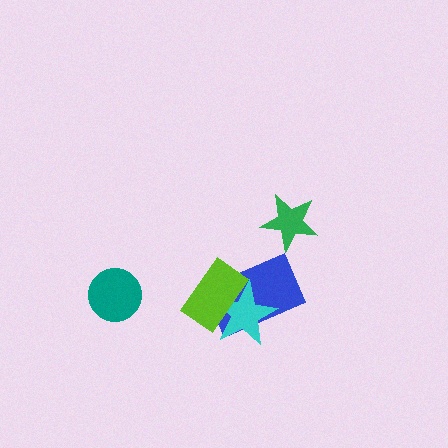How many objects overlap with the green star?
0 objects overlap with the green star.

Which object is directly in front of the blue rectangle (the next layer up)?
The cyan star is directly in front of the blue rectangle.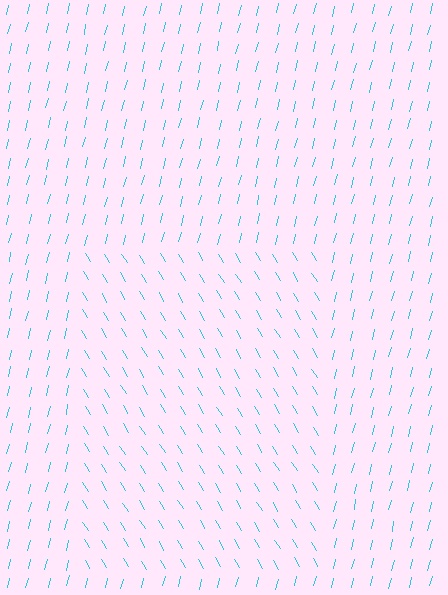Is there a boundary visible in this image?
Yes, there is a texture boundary formed by a change in line orientation.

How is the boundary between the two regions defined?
The boundary is defined purely by a change in line orientation (approximately 45 degrees difference). All lines are the same color and thickness.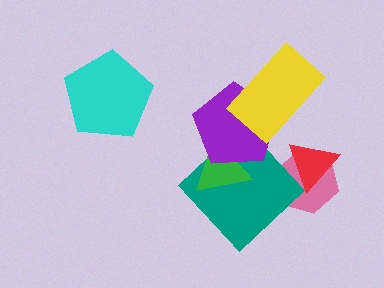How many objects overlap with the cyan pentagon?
0 objects overlap with the cyan pentagon.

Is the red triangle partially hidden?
No, no other shape covers it.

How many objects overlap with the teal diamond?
3 objects overlap with the teal diamond.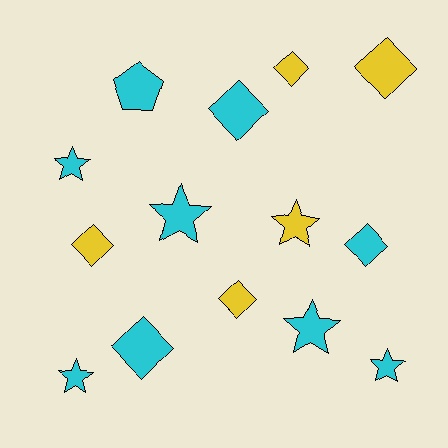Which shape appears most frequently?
Diamond, with 7 objects.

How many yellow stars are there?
There is 1 yellow star.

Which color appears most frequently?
Cyan, with 9 objects.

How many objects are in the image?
There are 14 objects.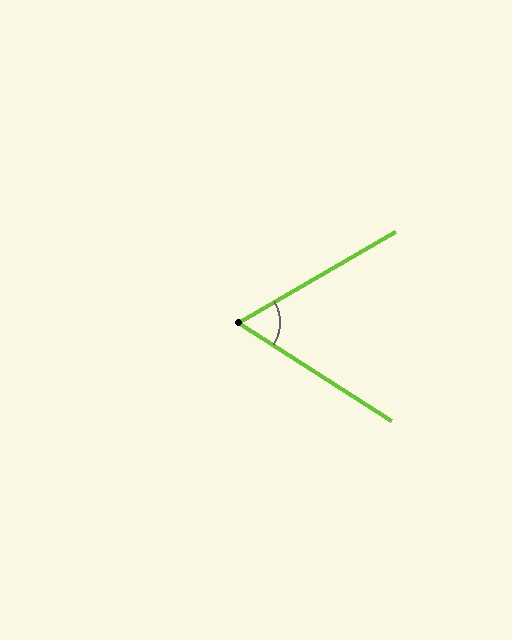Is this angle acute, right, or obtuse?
It is acute.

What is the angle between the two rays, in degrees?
Approximately 63 degrees.